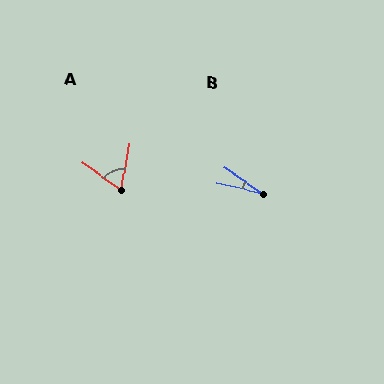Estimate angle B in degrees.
Approximately 21 degrees.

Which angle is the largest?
A, at approximately 65 degrees.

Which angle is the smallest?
B, at approximately 21 degrees.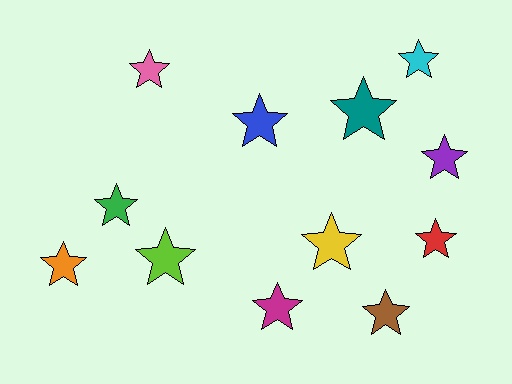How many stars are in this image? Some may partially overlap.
There are 12 stars.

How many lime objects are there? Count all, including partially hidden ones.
There is 1 lime object.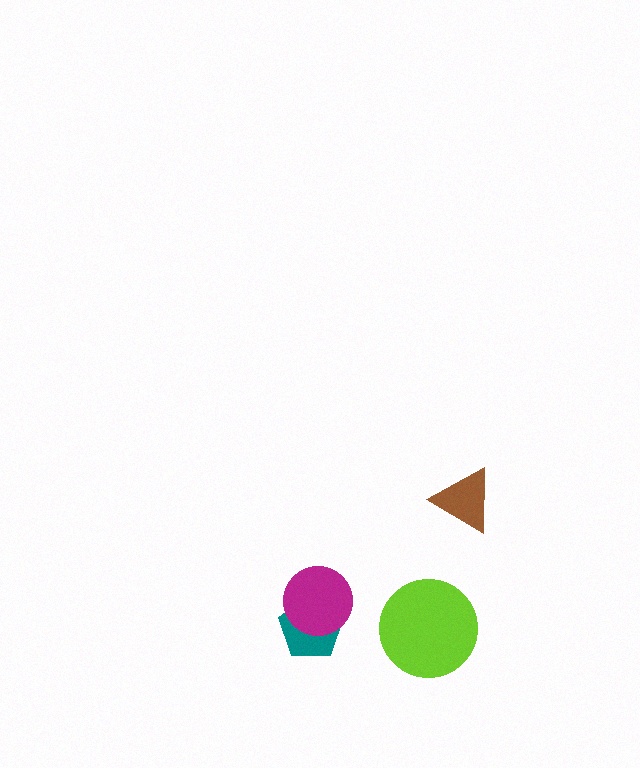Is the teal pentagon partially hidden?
Yes, it is partially covered by another shape.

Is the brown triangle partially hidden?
No, no other shape covers it.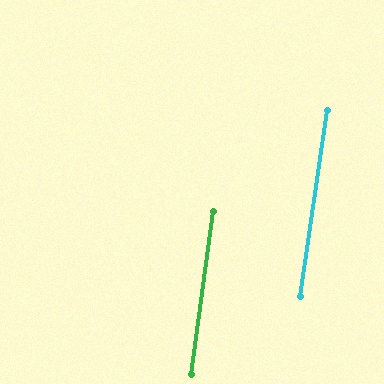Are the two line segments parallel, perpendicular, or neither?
Parallel — their directions differ by only 0.9°.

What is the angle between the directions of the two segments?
Approximately 1 degree.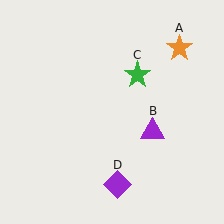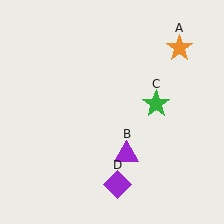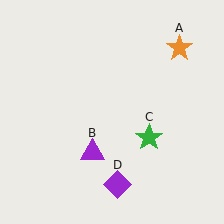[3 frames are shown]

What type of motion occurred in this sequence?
The purple triangle (object B), green star (object C) rotated clockwise around the center of the scene.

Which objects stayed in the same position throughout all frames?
Orange star (object A) and purple diamond (object D) remained stationary.